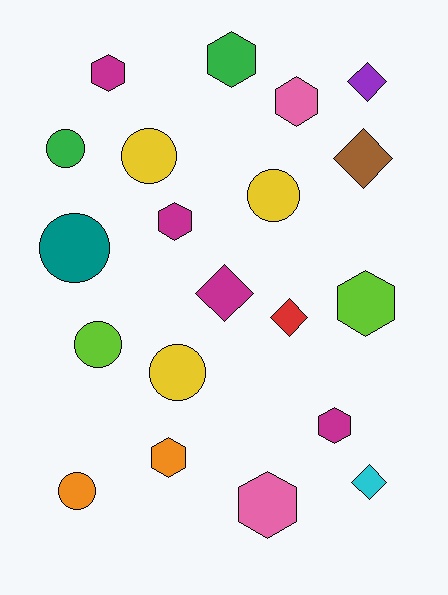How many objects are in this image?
There are 20 objects.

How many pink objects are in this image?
There are 2 pink objects.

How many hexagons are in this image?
There are 8 hexagons.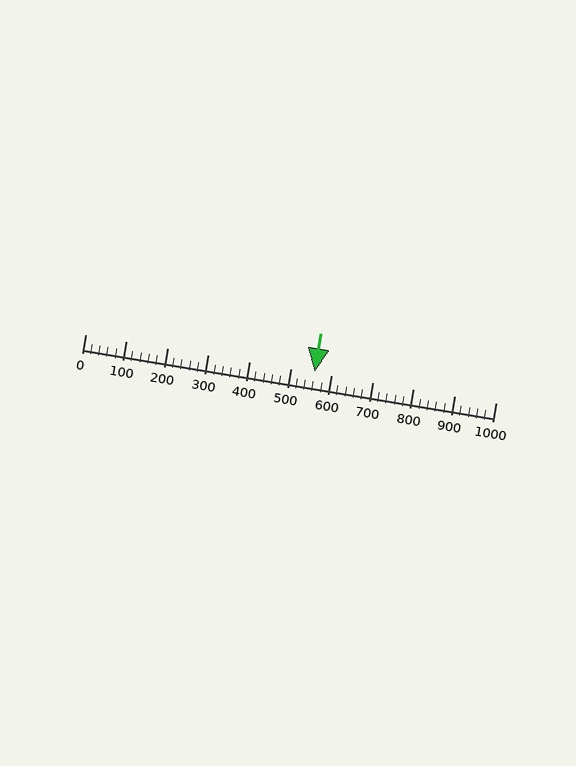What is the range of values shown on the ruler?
The ruler shows values from 0 to 1000.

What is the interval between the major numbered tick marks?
The major tick marks are spaced 100 units apart.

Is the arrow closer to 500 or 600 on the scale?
The arrow is closer to 600.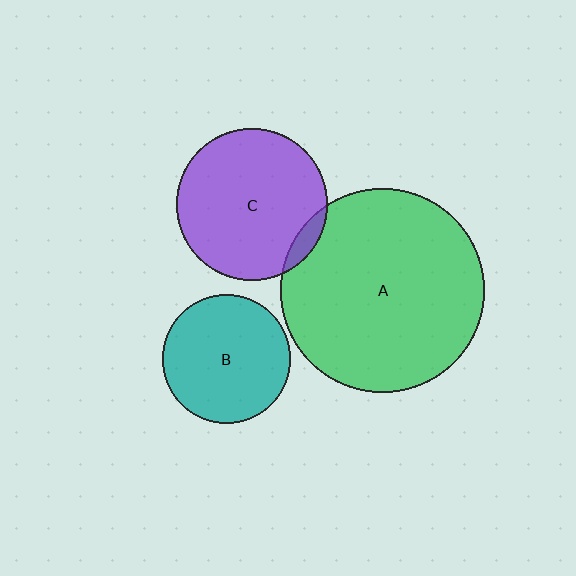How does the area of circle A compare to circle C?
Approximately 1.8 times.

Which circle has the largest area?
Circle A (green).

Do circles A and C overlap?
Yes.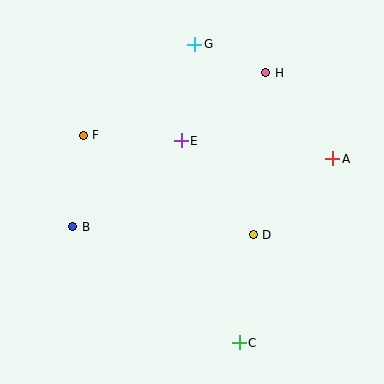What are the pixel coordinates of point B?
Point B is at (73, 227).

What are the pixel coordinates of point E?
Point E is at (181, 141).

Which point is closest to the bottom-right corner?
Point C is closest to the bottom-right corner.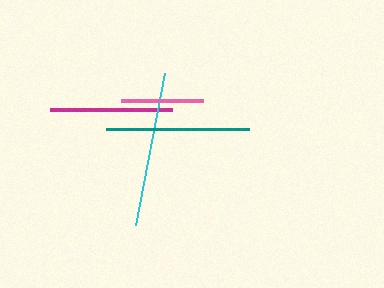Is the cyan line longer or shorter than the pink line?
The cyan line is longer than the pink line.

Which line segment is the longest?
The cyan line is the longest at approximately 155 pixels.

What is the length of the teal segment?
The teal segment is approximately 143 pixels long.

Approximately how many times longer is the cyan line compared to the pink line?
The cyan line is approximately 1.9 times the length of the pink line.